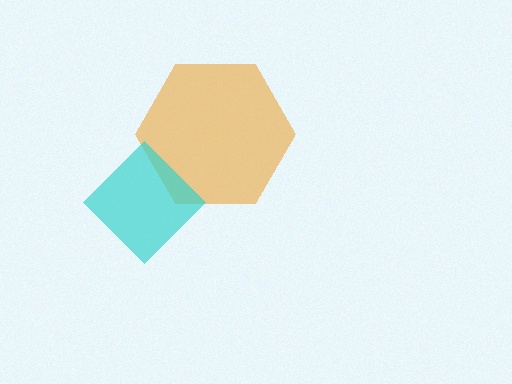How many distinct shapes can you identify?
There are 2 distinct shapes: an orange hexagon, a cyan diamond.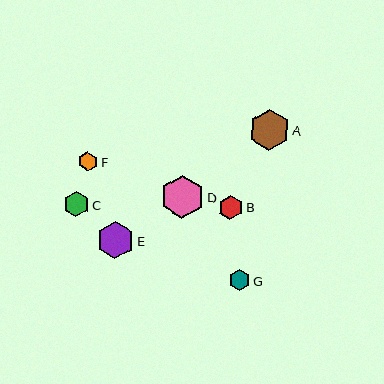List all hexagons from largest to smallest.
From largest to smallest: D, A, E, C, B, G, F.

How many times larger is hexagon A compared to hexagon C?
Hexagon A is approximately 1.6 times the size of hexagon C.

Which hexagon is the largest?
Hexagon D is the largest with a size of approximately 43 pixels.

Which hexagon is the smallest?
Hexagon F is the smallest with a size of approximately 19 pixels.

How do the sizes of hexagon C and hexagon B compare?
Hexagon C and hexagon B are approximately the same size.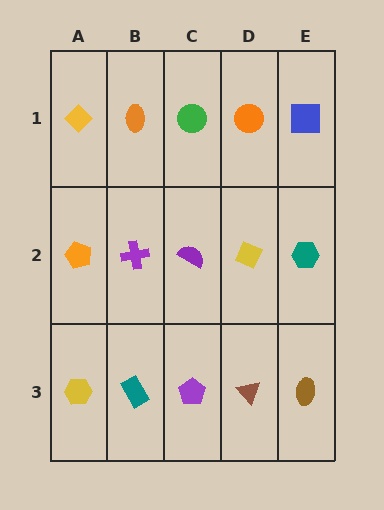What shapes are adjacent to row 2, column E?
A blue square (row 1, column E), a brown ellipse (row 3, column E), a yellow diamond (row 2, column D).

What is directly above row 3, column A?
An orange pentagon.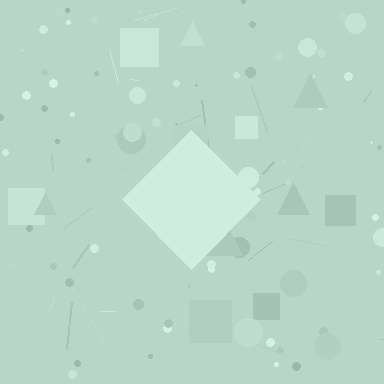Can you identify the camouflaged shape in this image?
The camouflaged shape is a diamond.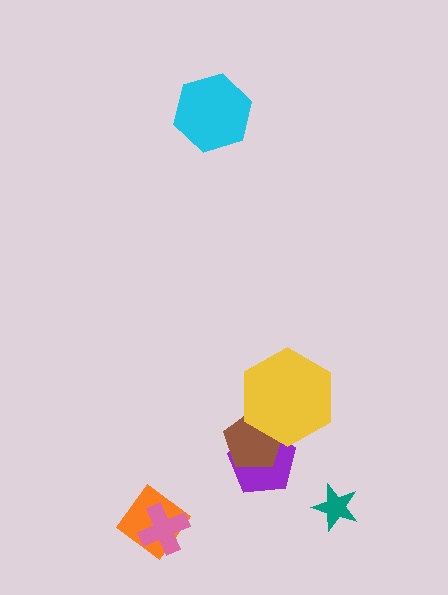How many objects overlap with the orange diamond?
1 object overlaps with the orange diamond.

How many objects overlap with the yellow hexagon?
2 objects overlap with the yellow hexagon.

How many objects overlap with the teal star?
0 objects overlap with the teal star.